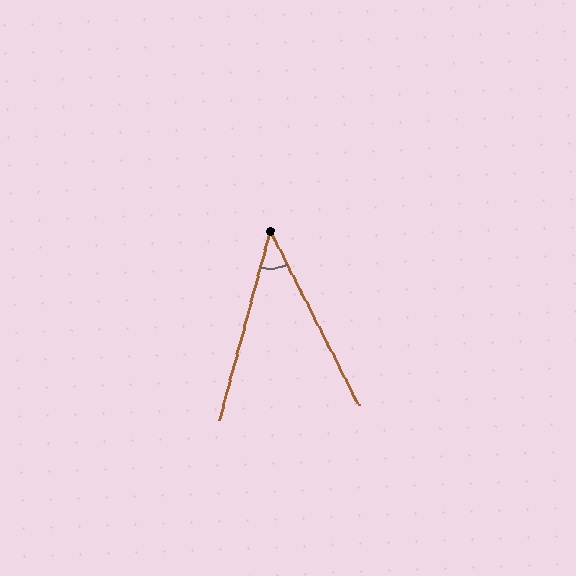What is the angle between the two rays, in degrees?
Approximately 42 degrees.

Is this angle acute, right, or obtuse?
It is acute.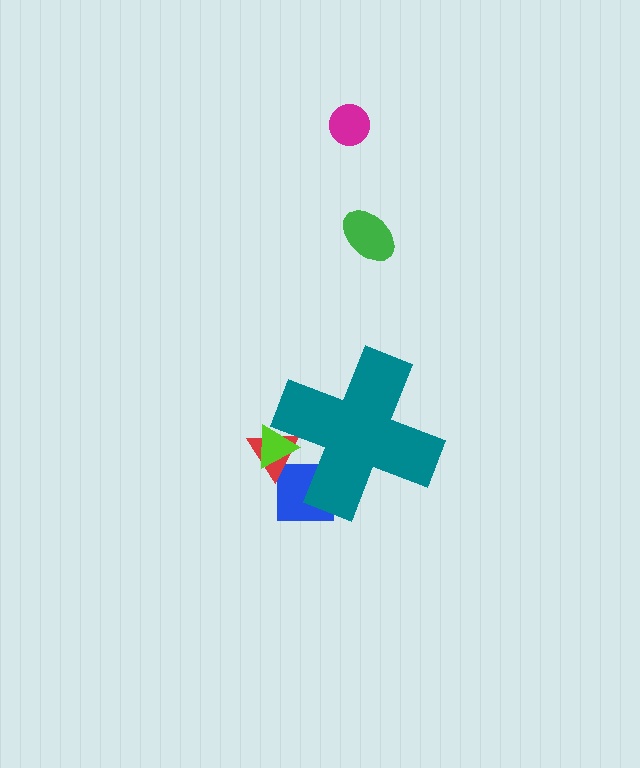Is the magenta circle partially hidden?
No, the magenta circle is fully visible.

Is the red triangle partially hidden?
Yes, the red triangle is partially hidden behind the teal cross.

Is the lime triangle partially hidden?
Yes, the lime triangle is partially hidden behind the teal cross.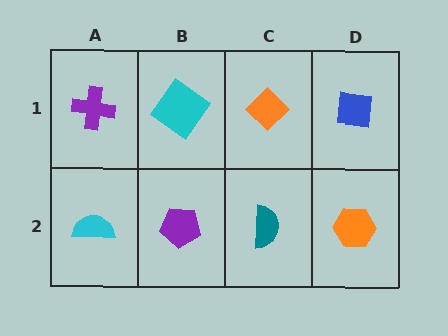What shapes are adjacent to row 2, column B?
A cyan diamond (row 1, column B), a cyan semicircle (row 2, column A), a teal semicircle (row 2, column C).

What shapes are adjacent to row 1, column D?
An orange hexagon (row 2, column D), an orange diamond (row 1, column C).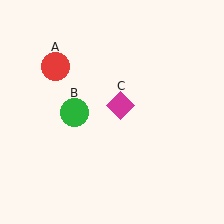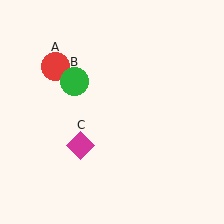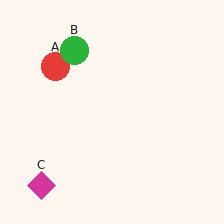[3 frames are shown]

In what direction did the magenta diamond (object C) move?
The magenta diamond (object C) moved down and to the left.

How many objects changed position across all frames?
2 objects changed position: green circle (object B), magenta diamond (object C).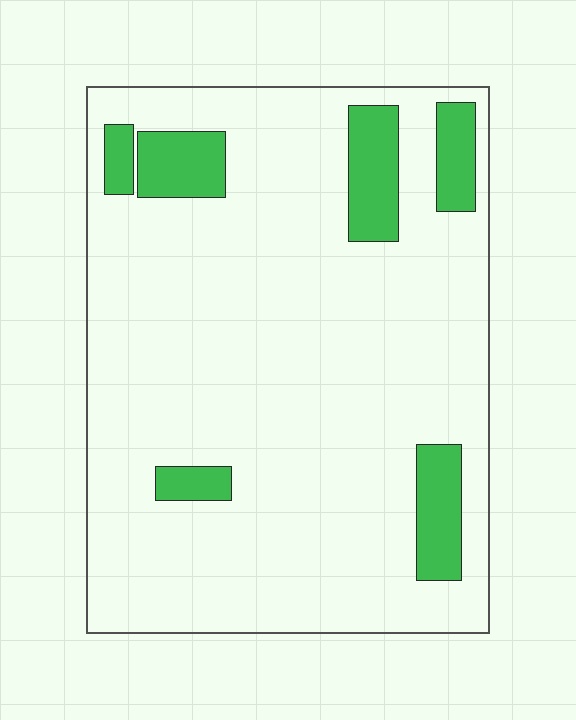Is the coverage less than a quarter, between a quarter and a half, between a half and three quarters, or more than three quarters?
Less than a quarter.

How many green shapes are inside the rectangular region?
6.